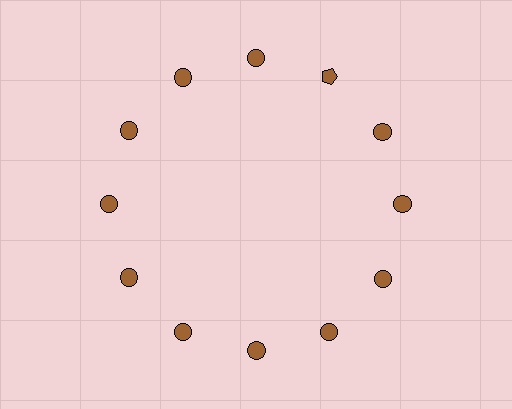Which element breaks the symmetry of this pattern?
The brown pentagon at roughly the 1 o'clock position breaks the symmetry. All other shapes are brown circles.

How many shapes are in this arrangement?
There are 12 shapes arranged in a ring pattern.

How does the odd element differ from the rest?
It has a different shape: pentagon instead of circle.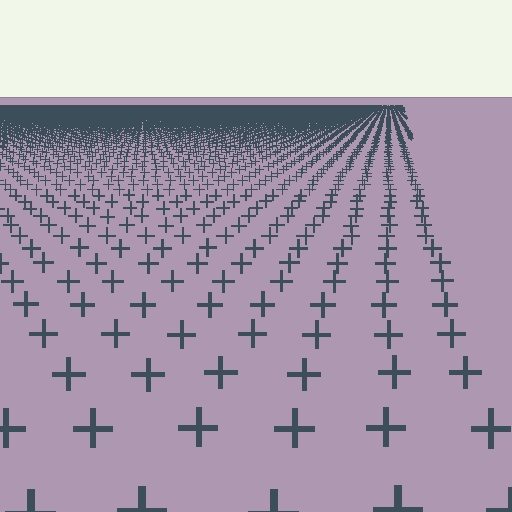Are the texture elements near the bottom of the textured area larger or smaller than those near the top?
Larger. Near the bottom, elements are closer to the viewer and appear at a bigger on-screen size.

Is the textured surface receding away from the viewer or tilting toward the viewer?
The surface is receding away from the viewer. Texture elements get smaller and denser toward the top.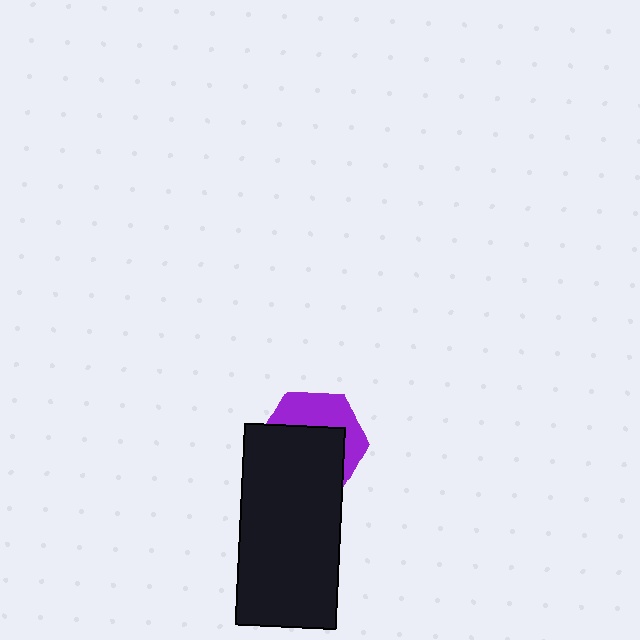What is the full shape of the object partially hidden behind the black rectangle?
The partially hidden object is a purple hexagon.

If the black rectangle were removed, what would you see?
You would see the complete purple hexagon.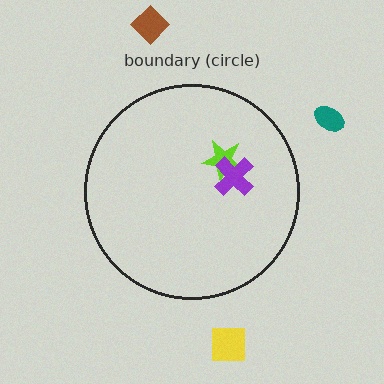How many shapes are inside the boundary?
2 inside, 3 outside.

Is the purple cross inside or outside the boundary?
Inside.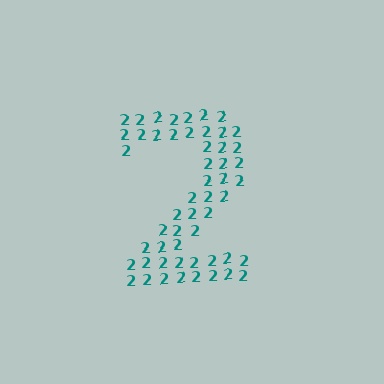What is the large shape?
The large shape is the digit 2.